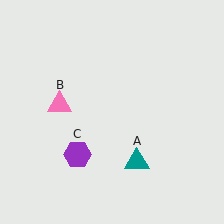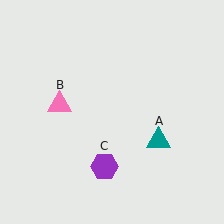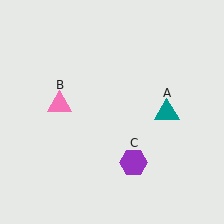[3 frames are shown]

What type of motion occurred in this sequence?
The teal triangle (object A), purple hexagon (object C) rotated counterclockwise around the center of the scene.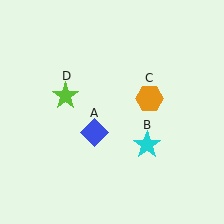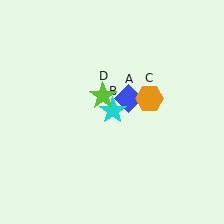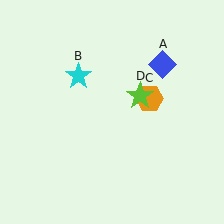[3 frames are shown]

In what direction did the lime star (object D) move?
The lime star (object D) moved right.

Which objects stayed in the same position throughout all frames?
Orange hexagon (object C) remained stationary.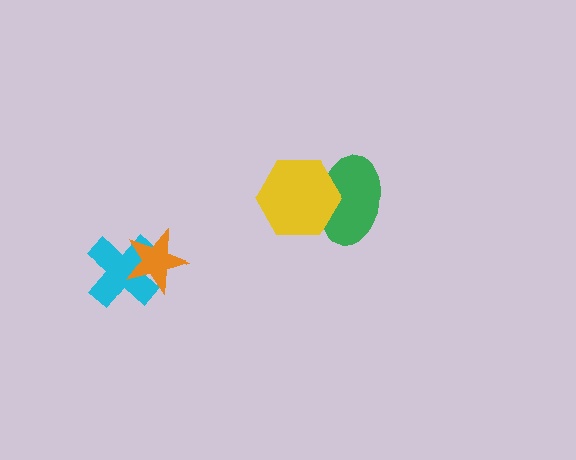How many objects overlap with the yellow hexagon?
1 object overlaps with the yellow hexagon.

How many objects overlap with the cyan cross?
1 object overlaps with the cyan cross.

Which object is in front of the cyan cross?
The orange star is in front of the cyan cross.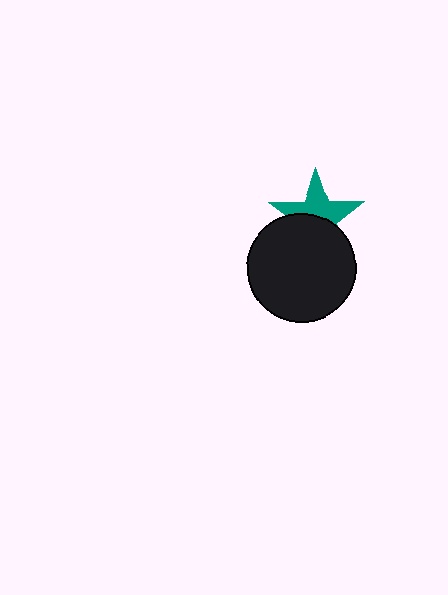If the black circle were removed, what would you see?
You would see the complete teal star.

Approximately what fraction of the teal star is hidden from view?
Roughly 49% of the teal star is hidden behind the black circle.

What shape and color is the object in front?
The object in front is a black circle.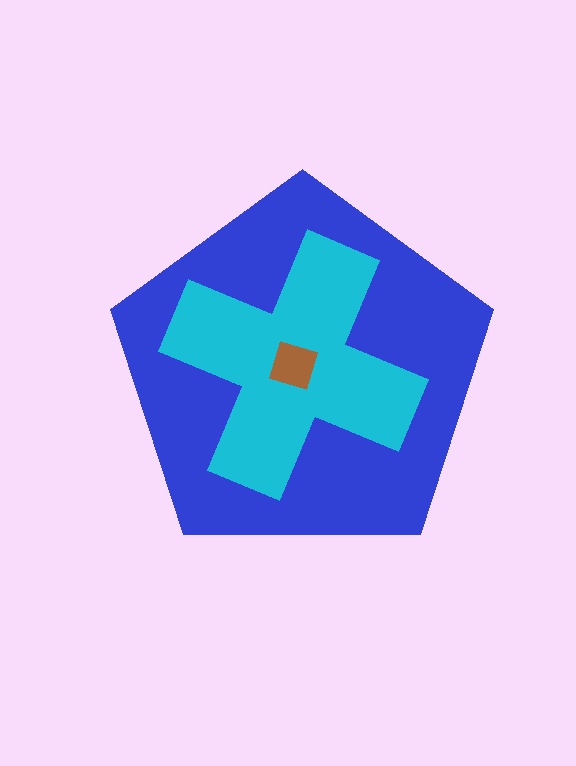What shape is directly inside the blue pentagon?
The cyan cross.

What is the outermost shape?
The blue pentagon.